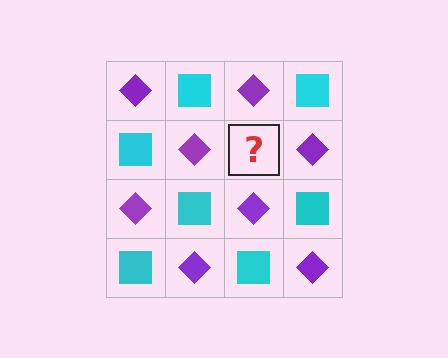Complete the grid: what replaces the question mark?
The question mark should be replaced with a cyan square.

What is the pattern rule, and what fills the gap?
The rule is that it alternates purple diamond and cyan square in a checkerboard pattern. The gap should be filled with a cyan square.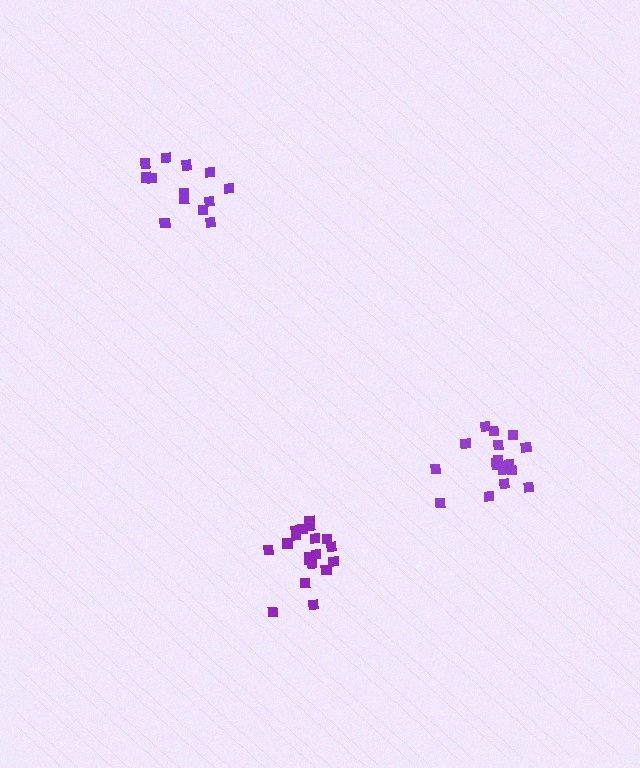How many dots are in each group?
Group 1: 19 dots, Group 2: 13 dots, Group 3: 19 dots (51 total).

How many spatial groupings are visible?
There are 3 spatial groupings.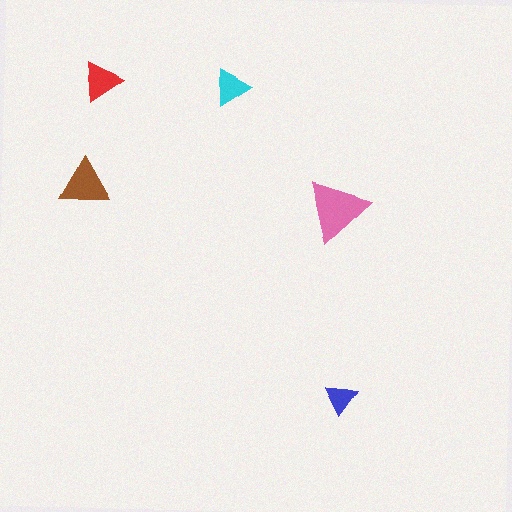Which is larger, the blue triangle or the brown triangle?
The brown one.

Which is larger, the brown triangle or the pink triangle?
The pink one.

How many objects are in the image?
There are 5 objects in the image.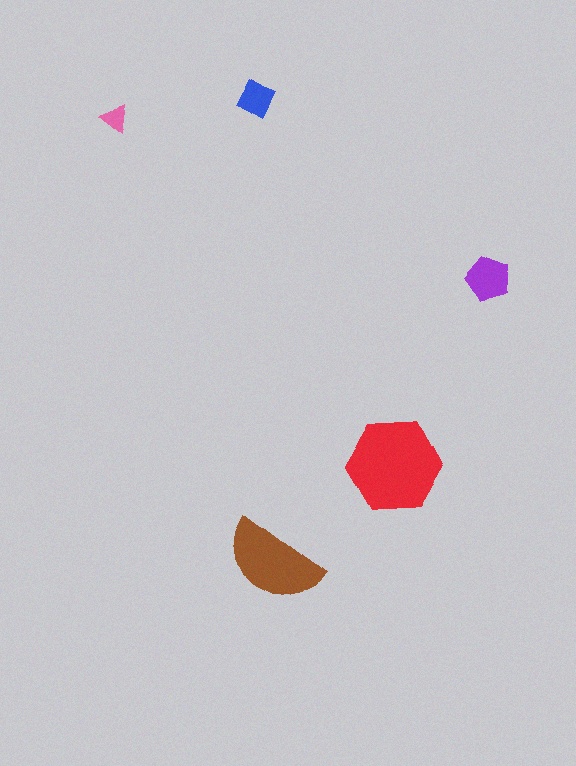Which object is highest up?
The blue square is topmost.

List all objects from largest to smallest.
The red hexagon, the brown semicircle, the purple pentagon, the blue square, the pink triangle.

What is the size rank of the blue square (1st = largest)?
4th.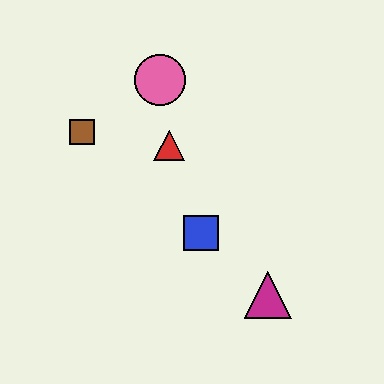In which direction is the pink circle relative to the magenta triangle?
The pink circle is above the magenta triangle.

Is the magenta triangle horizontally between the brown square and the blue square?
No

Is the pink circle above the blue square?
Yes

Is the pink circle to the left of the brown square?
No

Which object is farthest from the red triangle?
The magenta triangle is farthest from the red triangle.